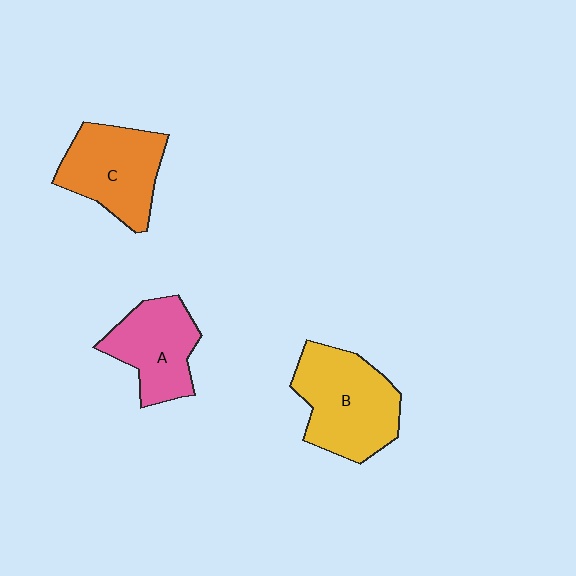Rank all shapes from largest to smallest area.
From largest to smallest: B (yellow), C (orange), A (pink).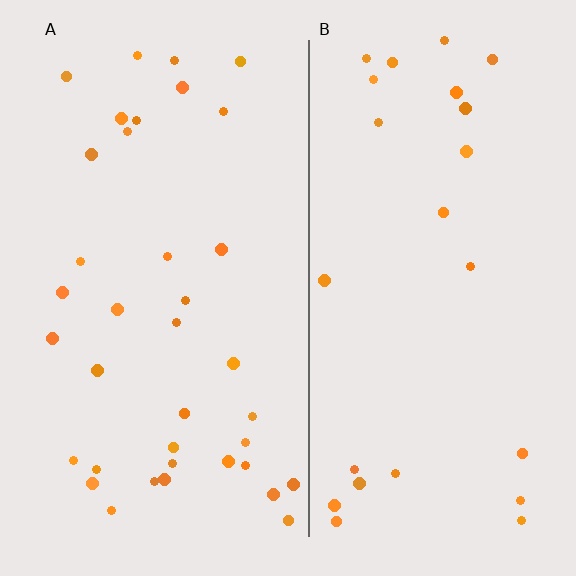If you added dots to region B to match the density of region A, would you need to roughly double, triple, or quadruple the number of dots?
Approximately double.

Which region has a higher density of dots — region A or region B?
A (the left).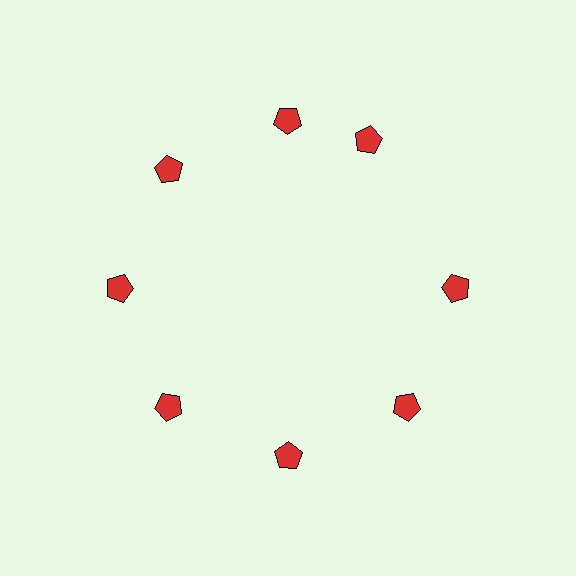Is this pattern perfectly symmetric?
No. The 8 red pentagons are arranged in a ring, but one element near the 2 o'clock position is rotated out of alignment along the ring, breaking the 8-fold rotational symmetry.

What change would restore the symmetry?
The symmetry would be restored by rotating it back into even spacing with its neighbors so that all 8 pentagons sit at equal angles and equal distance from the center.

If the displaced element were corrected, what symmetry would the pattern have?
It would have 8-fold rotational symmetry — the pattern would map onto itself every 45 degrees.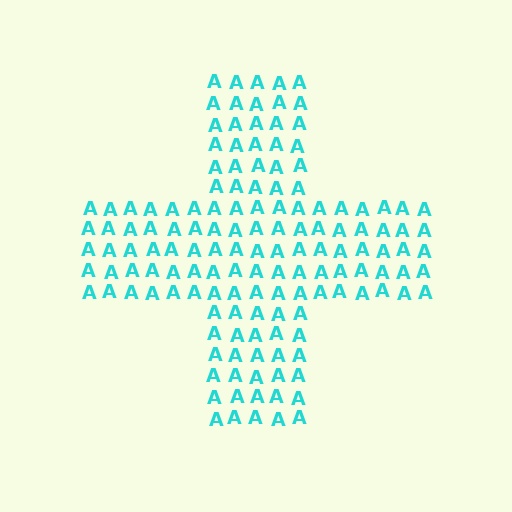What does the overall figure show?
The overall figure shows a cross.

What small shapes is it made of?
It is made of small letter A's.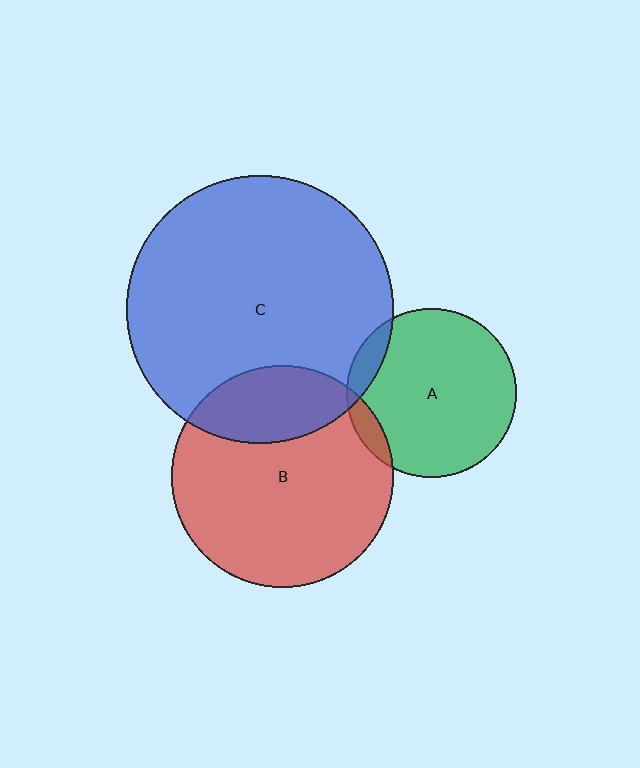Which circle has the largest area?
Circle C (blue).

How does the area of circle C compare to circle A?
Approximately 2.5 times.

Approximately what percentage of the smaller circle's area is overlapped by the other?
Approximately 10%.